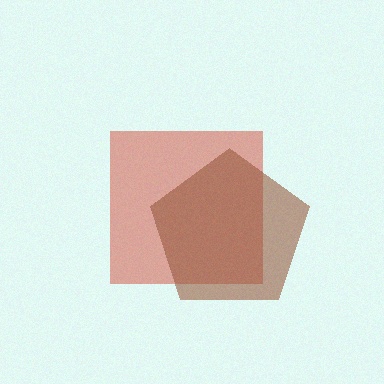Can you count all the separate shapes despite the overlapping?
Yes, there are 2 separate shapes.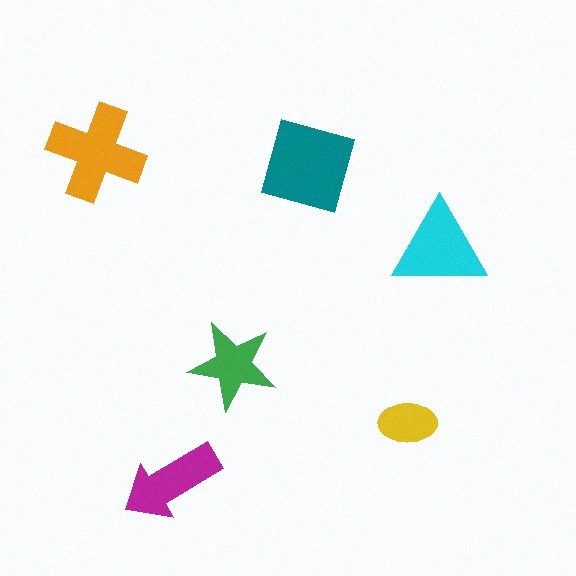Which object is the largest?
The teal diamond.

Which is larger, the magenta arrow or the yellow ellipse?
The magenta arrow.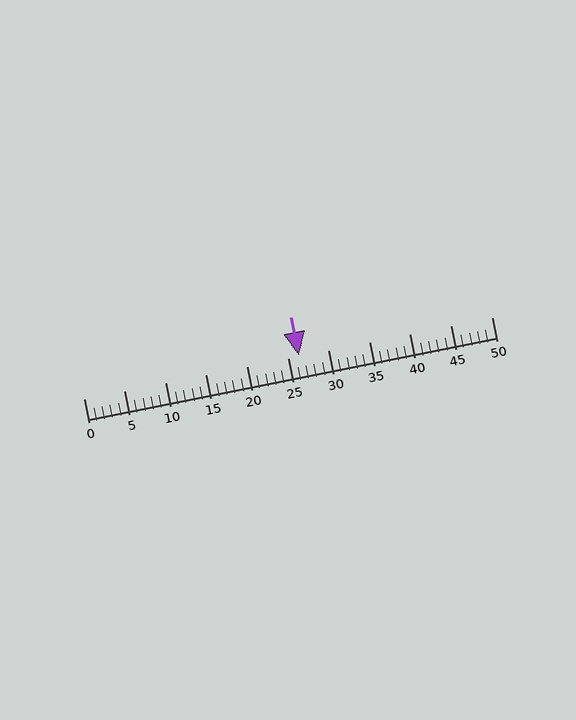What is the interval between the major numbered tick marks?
The major tick marks are spaced 5 units apart.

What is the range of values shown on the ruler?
The ruler shows values from 0 to 50.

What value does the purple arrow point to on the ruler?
The purple arrow points to approximately 26.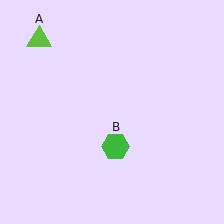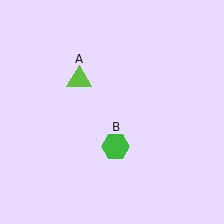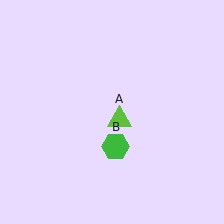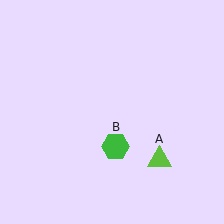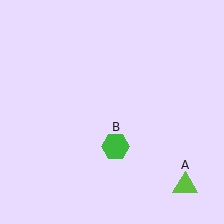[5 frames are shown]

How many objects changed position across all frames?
1 object changed position: lime triangle (object A).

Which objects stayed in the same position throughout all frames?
Green hexagon (object B) remained stationary.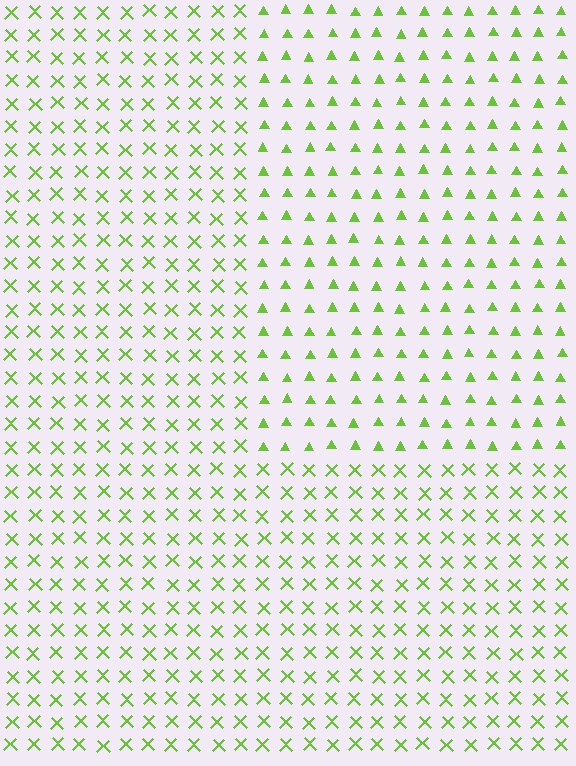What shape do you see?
I see a rectangle.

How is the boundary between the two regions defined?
The boundary is defined by a change in element shape: triangles inside vs. X marks outside. All elements share the same color and spacing.